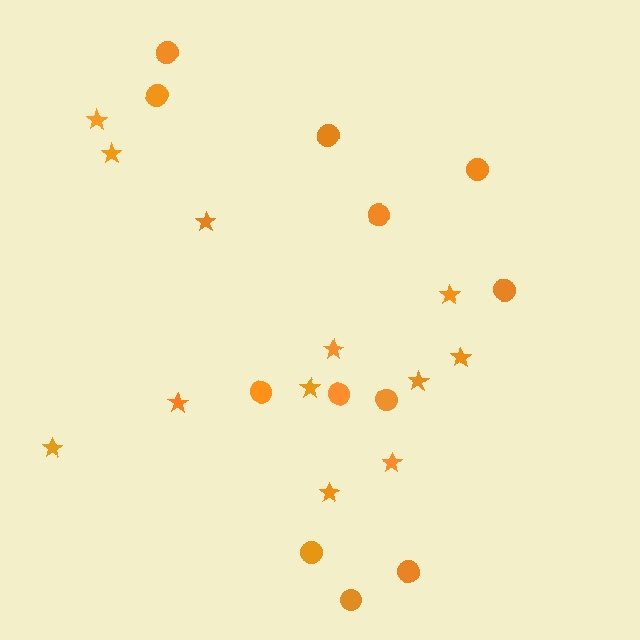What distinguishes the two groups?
There are 2 groups: one group of circles (12) and one group of stars (12).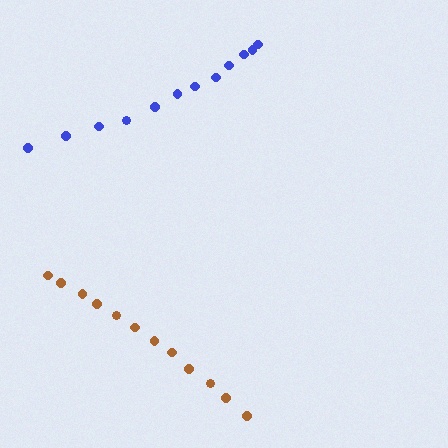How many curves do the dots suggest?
There are 2 distinct paths.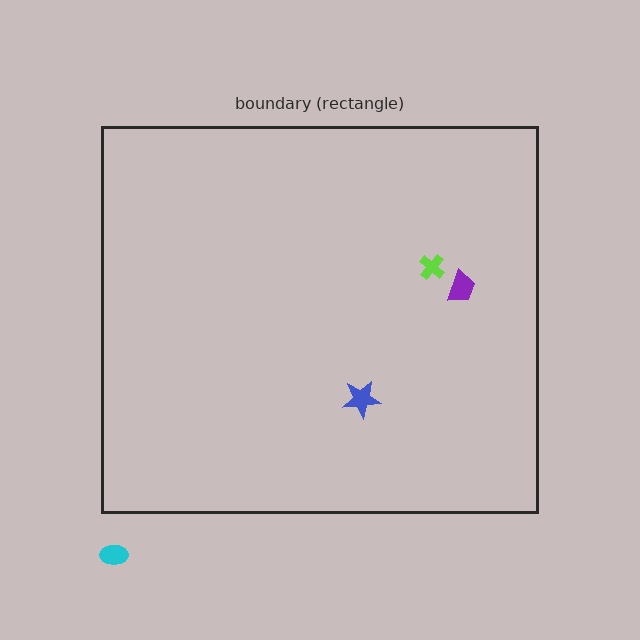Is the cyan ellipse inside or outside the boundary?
Outside.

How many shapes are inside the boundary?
3 inside, 1 outside.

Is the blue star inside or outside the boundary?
Inside.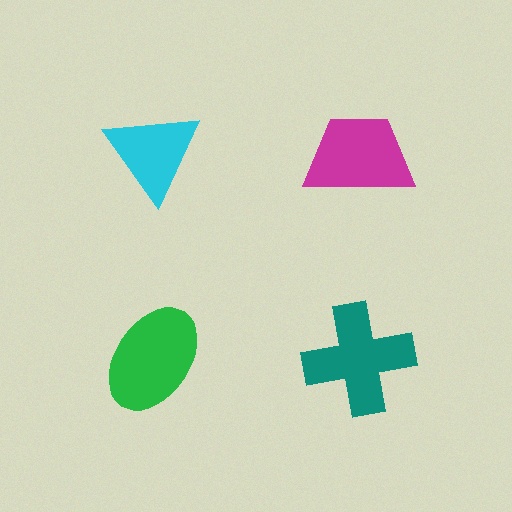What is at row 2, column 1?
A green ellipse.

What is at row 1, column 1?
A cyan triangle.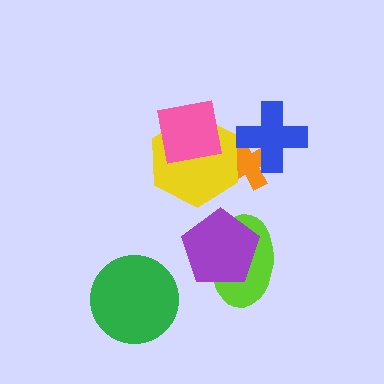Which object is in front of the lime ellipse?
The purple pentagon is in front of the lime ellipse.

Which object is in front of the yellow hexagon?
The pink square is in front of the yellow hexagon.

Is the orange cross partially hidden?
Yes, it is partially covered by another shape.